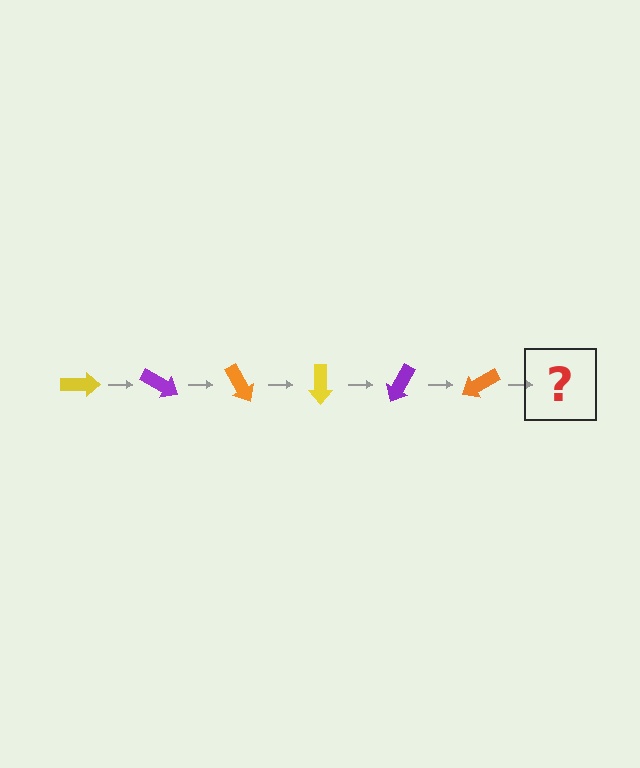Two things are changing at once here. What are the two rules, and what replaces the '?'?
The two rules are that it rotates 30 degrees each step and the color cycles through yellow, purple, and orange. The '?' should be a yellow arrow, rotated 180 degrees from the start.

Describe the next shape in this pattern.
It should be a yellow arrow, rotated 180 degrees from the start.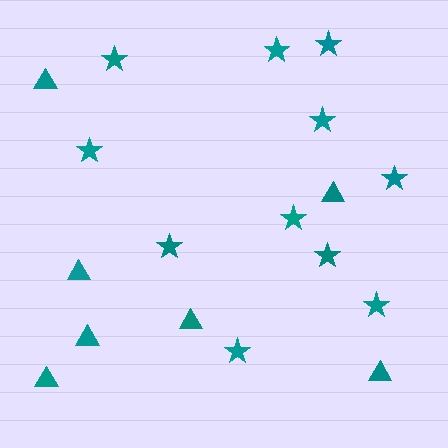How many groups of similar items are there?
There are 2 groups: one group of triangles (7) and one group of stars (11).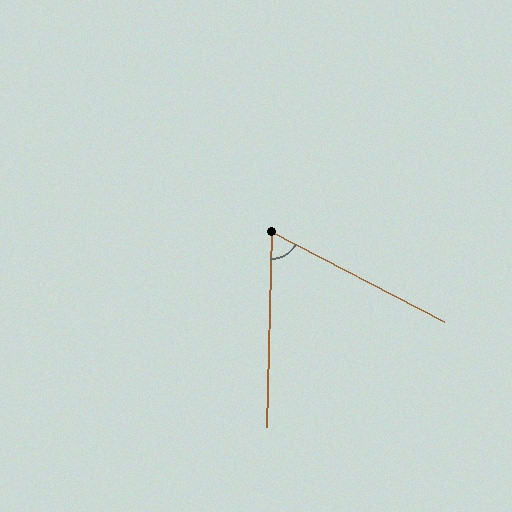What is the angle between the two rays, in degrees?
Approximately 64 degrees.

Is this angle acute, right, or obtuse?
It is acute.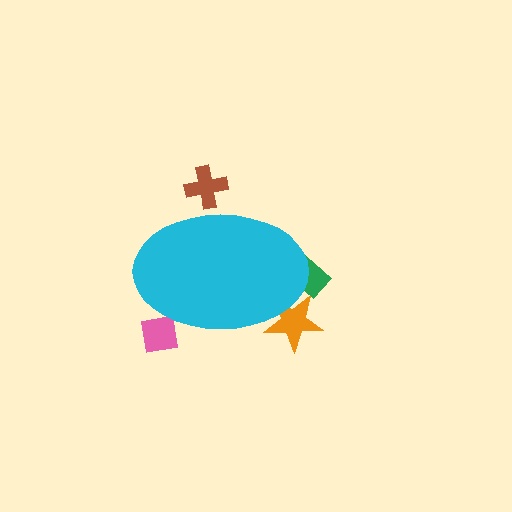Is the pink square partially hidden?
Yes, the pink square is partially hidden behind the cyan ellipse.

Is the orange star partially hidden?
Yes, the orange star is partially hidden behind the cyan ellipse.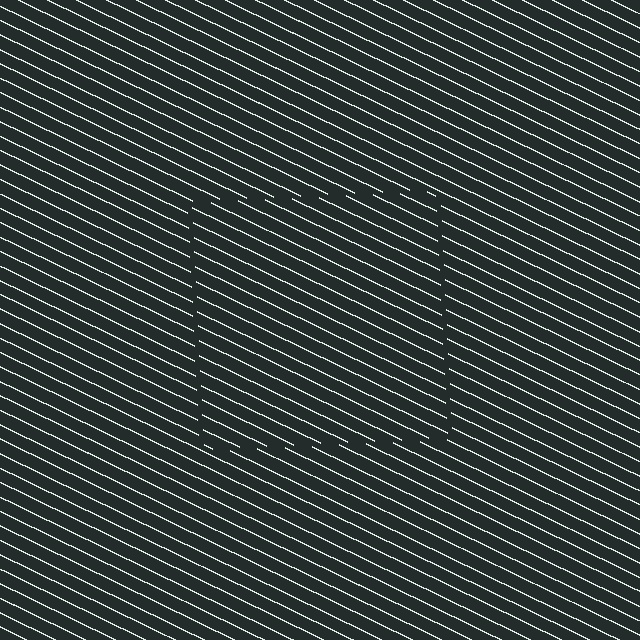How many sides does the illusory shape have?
4 sides — the line-ends trace a square.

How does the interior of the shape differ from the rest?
The interior of the shape contains the same grating, shifted by half a period — the contour is defined by the phase discontinuity where line-ends from the inner and outer gratings abut.